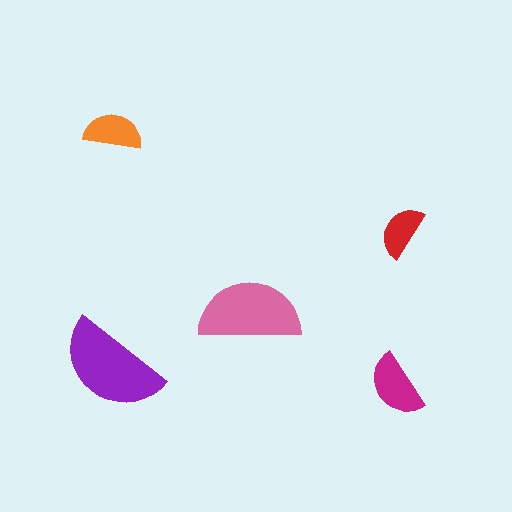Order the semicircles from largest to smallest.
the purple one, the pink one, the magenta one, the orange one, the red one.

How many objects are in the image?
There are 5 objects in the image.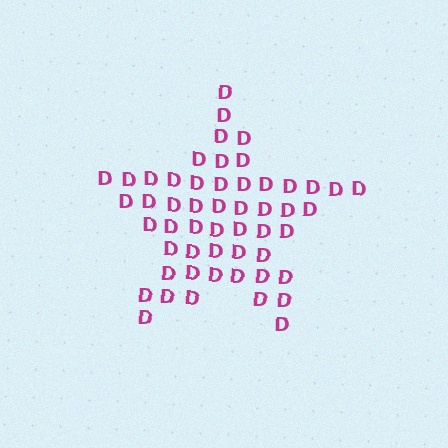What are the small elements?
The small elements are letter D's.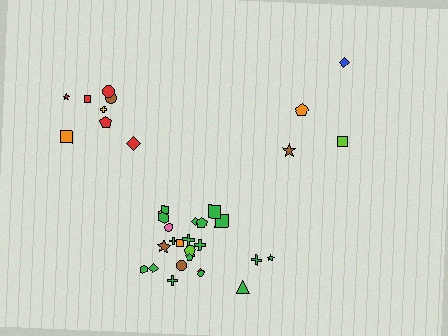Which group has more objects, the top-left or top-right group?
The top-left group.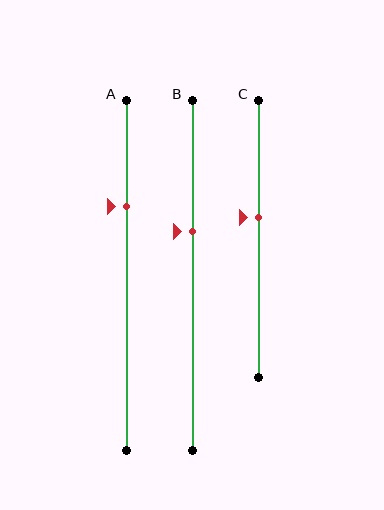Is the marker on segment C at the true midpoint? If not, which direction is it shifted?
No, the marker on segment C is shifted upward by about 8% of the segment length.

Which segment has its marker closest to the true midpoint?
Segment C has its marker closest to the true midpoint.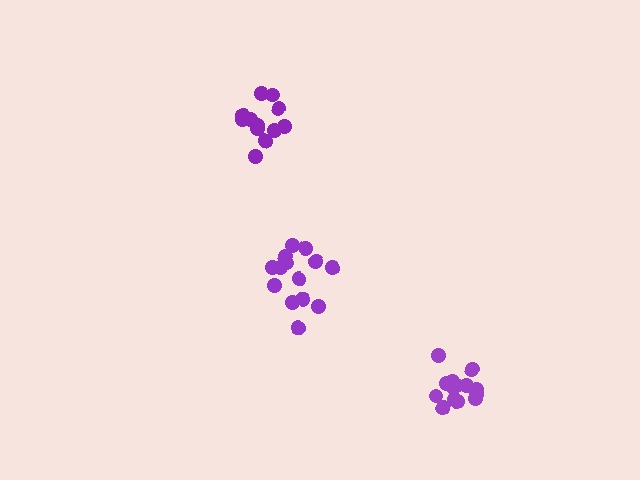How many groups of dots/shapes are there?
There are 3 groups.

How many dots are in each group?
Group 1: 14 dots, Group 2: 14 dots, Group 3: 12 dots (40 total).